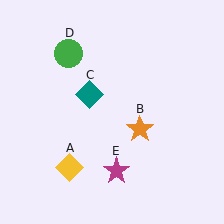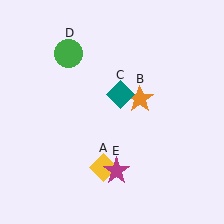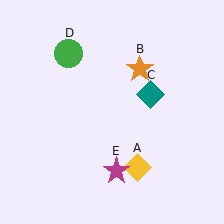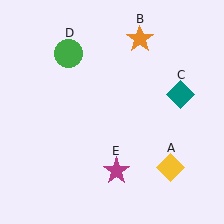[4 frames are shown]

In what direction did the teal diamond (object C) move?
The teal diamond (object C) moved right.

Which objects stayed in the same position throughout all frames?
Green circle (object D) and magenta star (object E) remained stationary.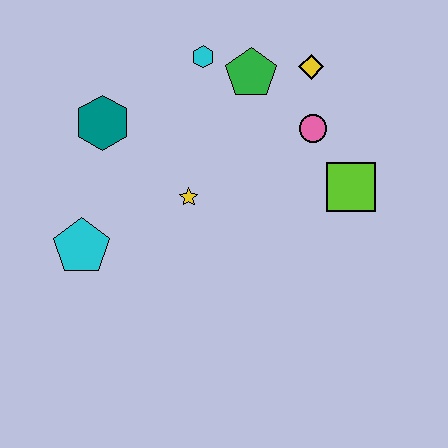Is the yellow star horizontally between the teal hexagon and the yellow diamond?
Yes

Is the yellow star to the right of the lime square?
No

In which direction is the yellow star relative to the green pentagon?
The yellow star is below the green pentagon.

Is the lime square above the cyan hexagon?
No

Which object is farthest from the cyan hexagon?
The cyan pentagon is farthest from the cyan hexagon.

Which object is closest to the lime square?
The pink circle is closest to the lime square.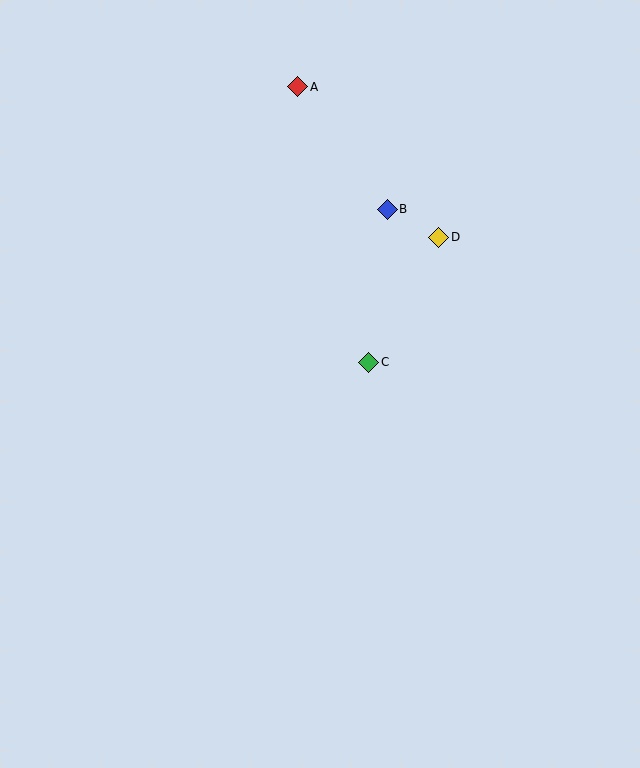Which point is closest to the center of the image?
Point C at (369, 362) is closest to the center.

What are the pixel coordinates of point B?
Point B is at (387, 209).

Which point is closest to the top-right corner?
Point D is closest to the top-right corner.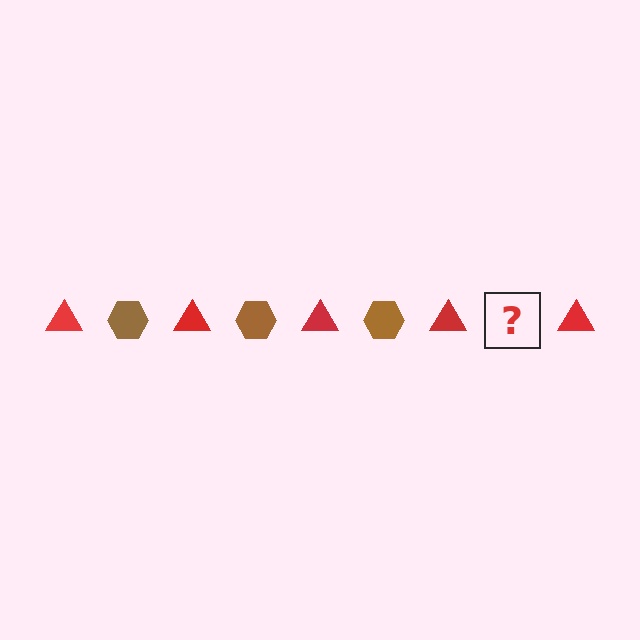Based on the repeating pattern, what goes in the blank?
The blank should be a brown hexagon.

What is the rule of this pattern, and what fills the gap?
The rule is that the pattern alternates between red triangle and brown hexagon. The gap should be filled with a brown hexagon.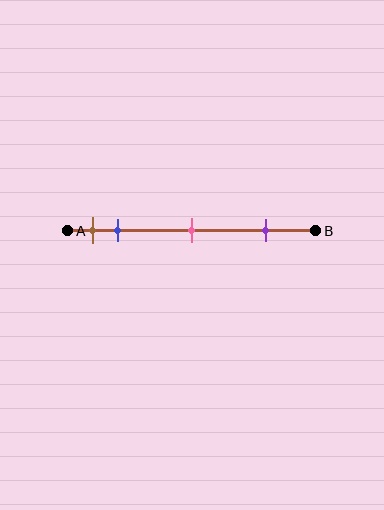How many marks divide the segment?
There are 4 marks dividing the segment.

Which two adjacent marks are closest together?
The brown and blue marks are the closest adjacent pair.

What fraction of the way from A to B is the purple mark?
The purple mark is approximately 80% (0.8) of the way from A to B.